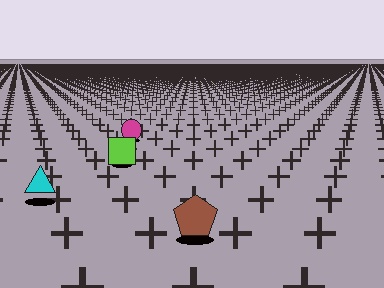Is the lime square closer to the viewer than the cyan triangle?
No. The cyan triangle is closer — you can tell from the texture gradient: the ground texture is coarser near it.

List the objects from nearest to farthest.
From nearest to farthest: the brown pentagon, the cyan triangle, the lime square, the magenta circle.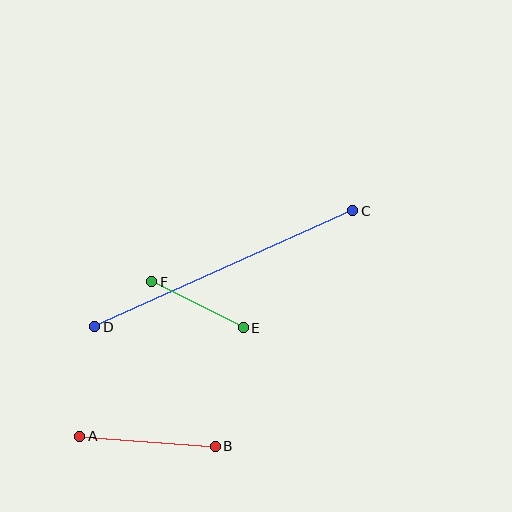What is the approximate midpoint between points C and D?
The midpoint is at approximately (224, 269) pixels.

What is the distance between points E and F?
The distance is approximately 102 pixels.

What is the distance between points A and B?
The distance is approximately 136 pixels.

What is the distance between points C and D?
The distance is approximately 283 pixels.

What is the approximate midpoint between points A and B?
The midpoint is at approximately (147, 441) pixels.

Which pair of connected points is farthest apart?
Points C and D are farthest apart.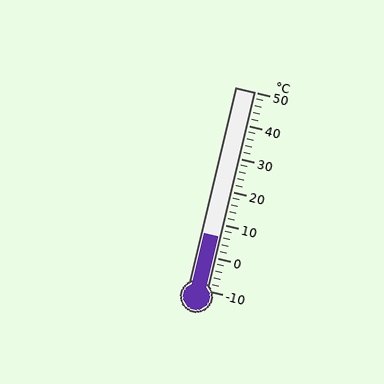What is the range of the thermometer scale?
The thermometer scale ranges from -10°C to 50°C.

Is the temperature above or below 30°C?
The temperature is below 30°C.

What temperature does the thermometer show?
The thermometer shows approximately 6°C.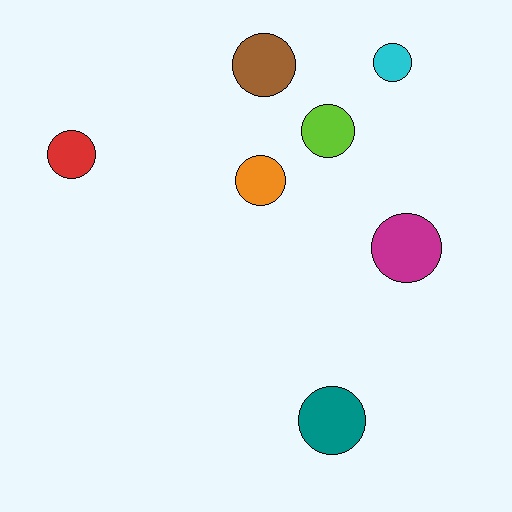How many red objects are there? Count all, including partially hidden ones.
There is 1 red object.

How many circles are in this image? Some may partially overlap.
There are 7 circles.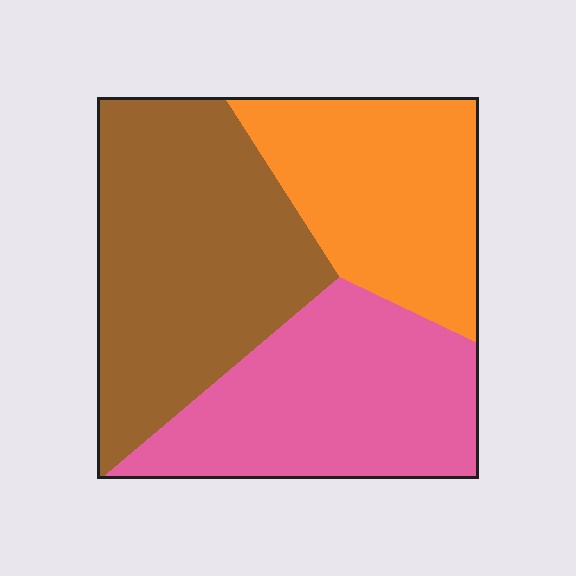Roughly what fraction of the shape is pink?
Pink takes up between a quarter and a half of the shape.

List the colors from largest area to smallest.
From largest to smallest: brown, pink, orange.